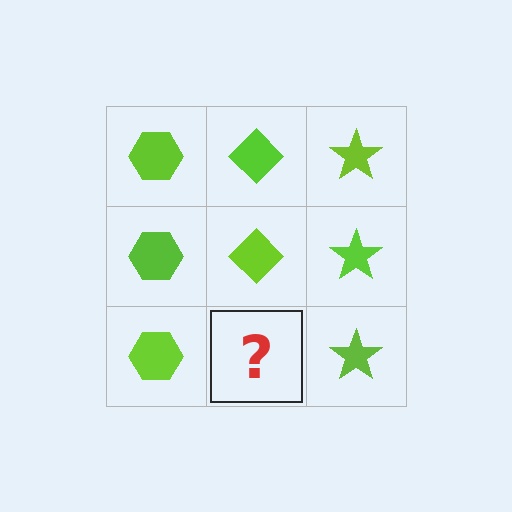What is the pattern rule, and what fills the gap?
The rule is that each column has a consistent shape. The gap should be filled with a lime diamond.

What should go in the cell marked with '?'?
The missing cell should contain a lime diamond.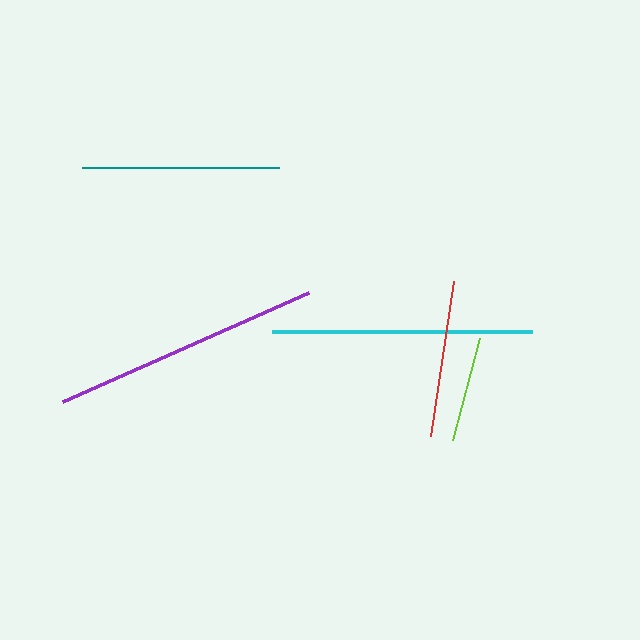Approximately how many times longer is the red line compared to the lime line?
The red line is approximately 1.5 times the length of the lime line.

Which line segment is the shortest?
The lime line is the shortest at approximately 106 pixels.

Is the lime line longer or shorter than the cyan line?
The cyan line is longer than the lime line.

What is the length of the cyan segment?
The cyan segment is approximately 260 pixels long.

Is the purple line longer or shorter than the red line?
The purple line is longer than the red line.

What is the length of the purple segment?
The purple segment is approximately 269 pixels long.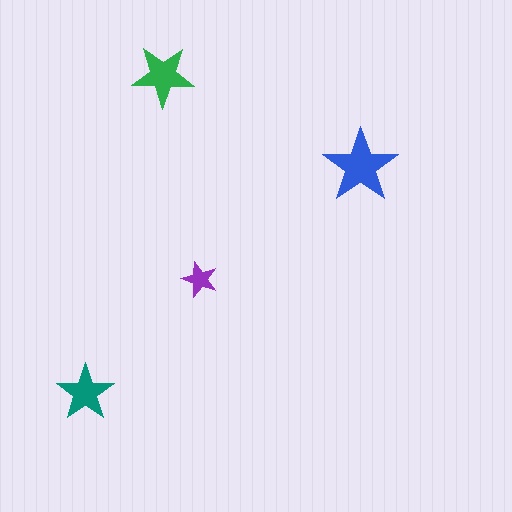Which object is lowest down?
The teal star is bottommost.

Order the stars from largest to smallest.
the blue one, the green one, the teal one, the purple one.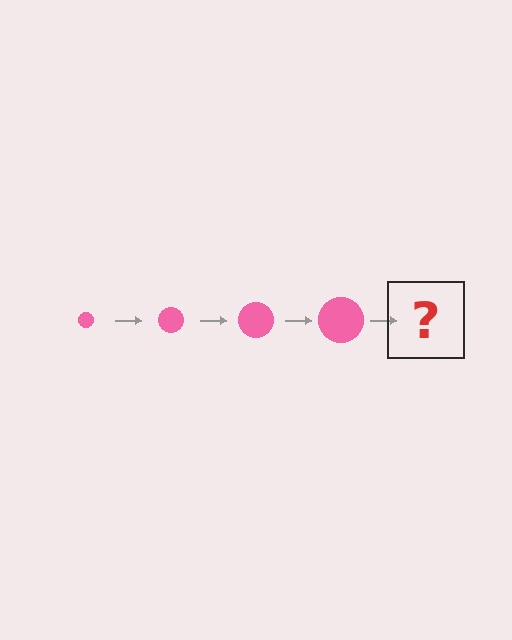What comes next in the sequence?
The next element should be a pink circle, larger than the previous one.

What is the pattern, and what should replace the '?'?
The pattern is that the circle gets progressively larger each step. The '?' should be a pink circle, larger than the previous one.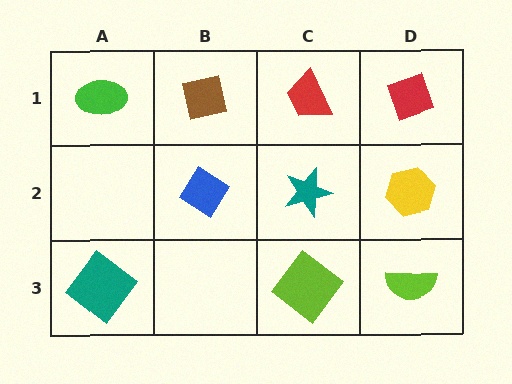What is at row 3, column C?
A lime diamond.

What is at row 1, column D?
A red diamond.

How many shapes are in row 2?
3 shapes.